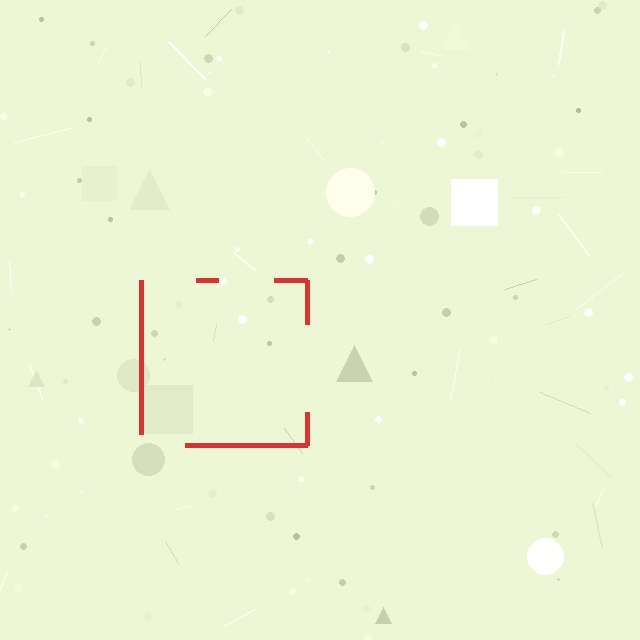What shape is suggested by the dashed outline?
The dashed outline suggests a square.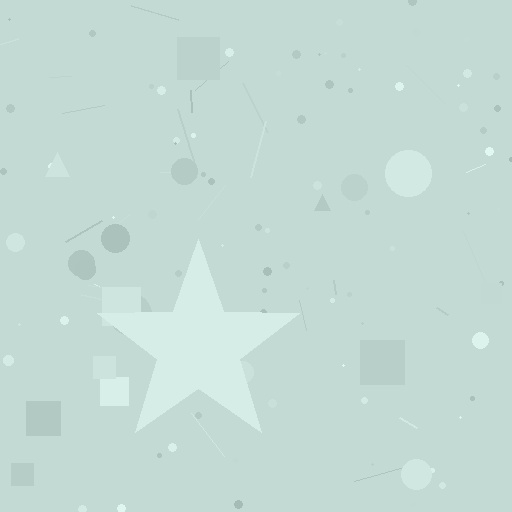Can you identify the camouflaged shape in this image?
The camouflaged shape is a star.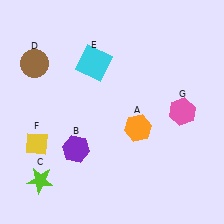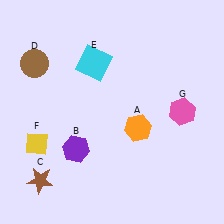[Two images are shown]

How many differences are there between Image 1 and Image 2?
There is 1 difference between the two images.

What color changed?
The star (C) changed from lime in Image 1 to brown in Image 2.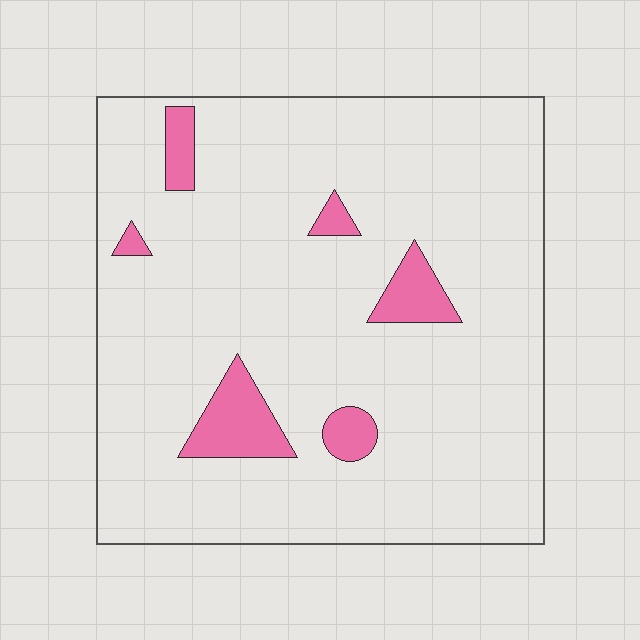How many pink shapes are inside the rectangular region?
6.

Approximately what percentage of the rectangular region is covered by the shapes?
Approximately 10%.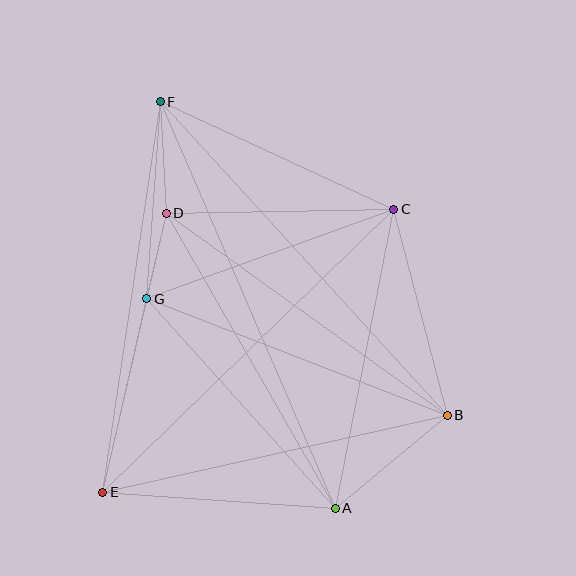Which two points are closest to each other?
Points D and G are closest to each other.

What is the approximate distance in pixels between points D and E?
The distance between D and E is approximately 286 pixels.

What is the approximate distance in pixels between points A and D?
The distance between A and D is approximately 340 pixels.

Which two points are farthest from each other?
Points A and F are farthest from each other.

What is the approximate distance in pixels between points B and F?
The distance between B and F is approximately 425 pixels.